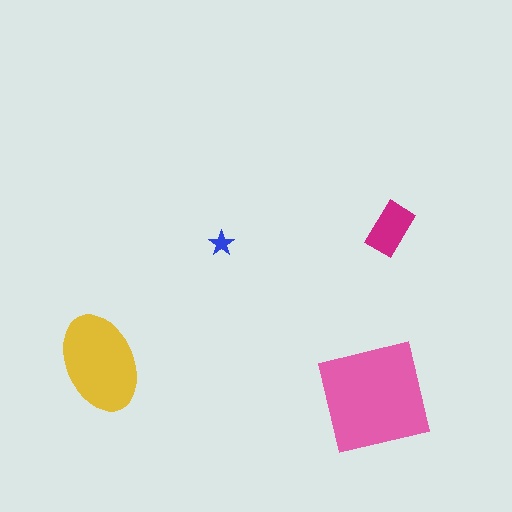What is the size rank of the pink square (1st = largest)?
1st.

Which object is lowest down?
The pink square is bottommost.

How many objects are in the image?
There are 4 objects in the image.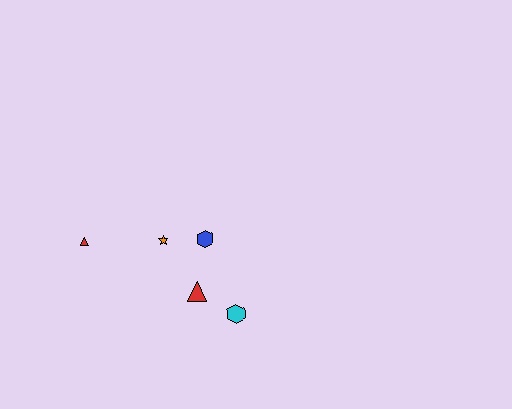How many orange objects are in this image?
There is 1 orange object.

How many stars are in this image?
There is 1 star.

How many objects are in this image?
There are 5 objects.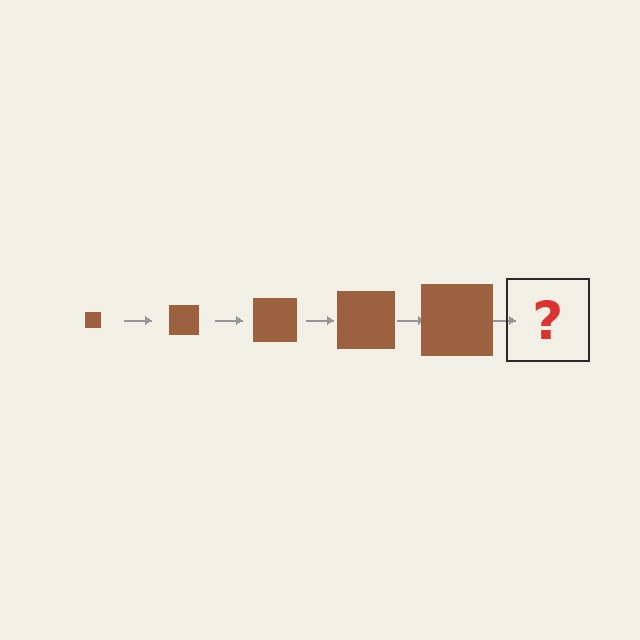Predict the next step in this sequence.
The next step is a brown square, larger than the previous one.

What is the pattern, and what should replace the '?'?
The pattern is that the square gets progressively larger each step. The '?' should be a brown square, larger than the previous one.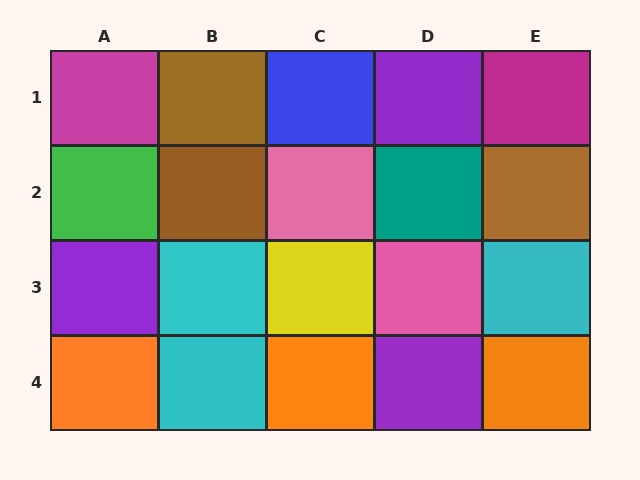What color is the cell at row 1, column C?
Blue.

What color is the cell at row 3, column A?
Purple.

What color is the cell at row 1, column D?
Purple.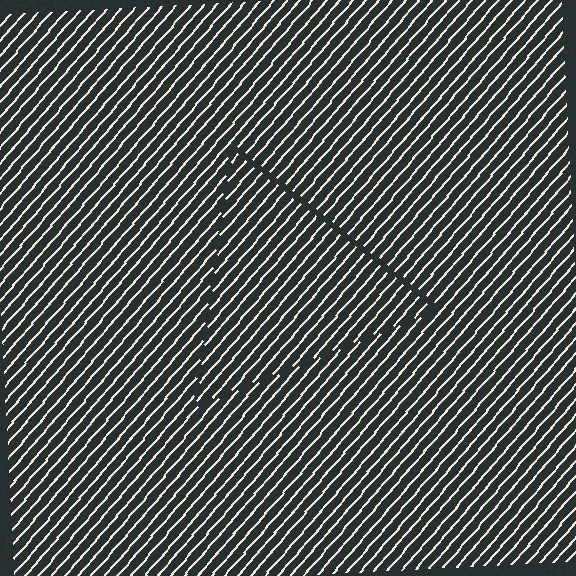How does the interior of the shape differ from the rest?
The interior of the shape contains the same grating, shifted by half a period — the contour is defined by the phase discontinuity where line-ends from the inner and outer gratings abut.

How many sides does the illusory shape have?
3 sides — the line-ends trace a triangle.